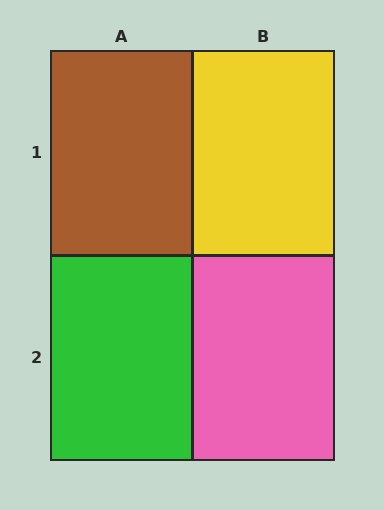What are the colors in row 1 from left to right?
Brown, yellow.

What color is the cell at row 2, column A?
Green.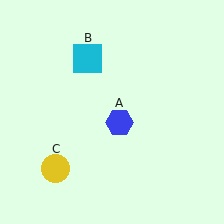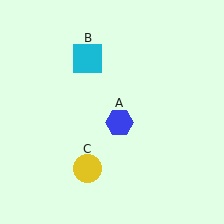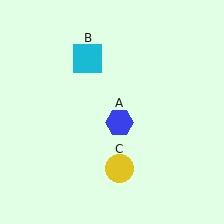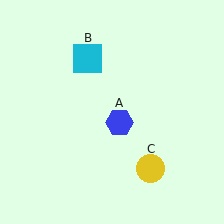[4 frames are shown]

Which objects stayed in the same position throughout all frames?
Blue hexagon (object A) and cyan square (object B) remained stationary.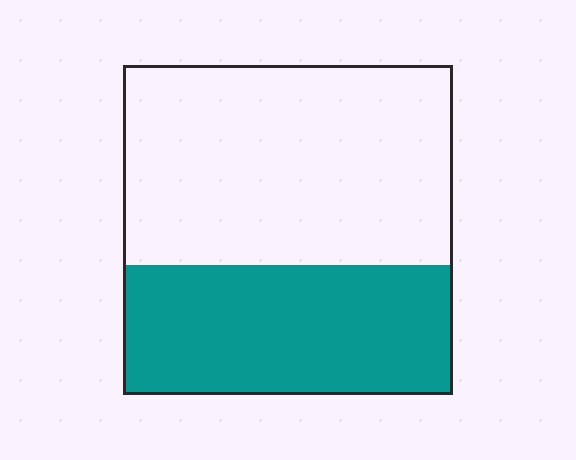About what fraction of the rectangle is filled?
About two fifths (2/5).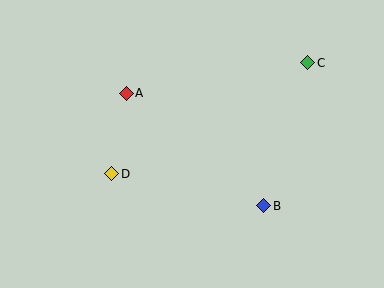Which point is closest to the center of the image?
Point A at (126, 93) is closest to the center.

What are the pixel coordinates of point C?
Point C is at (308, 63).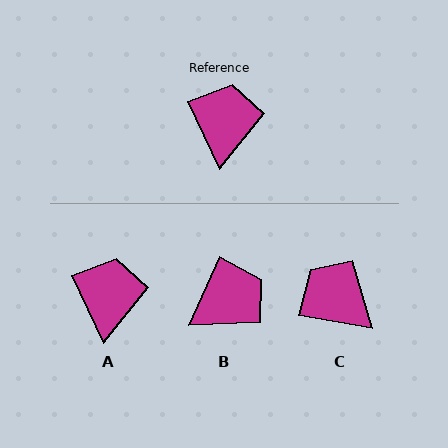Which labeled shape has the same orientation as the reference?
A.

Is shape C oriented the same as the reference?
No, it is off by about 55 degrees.